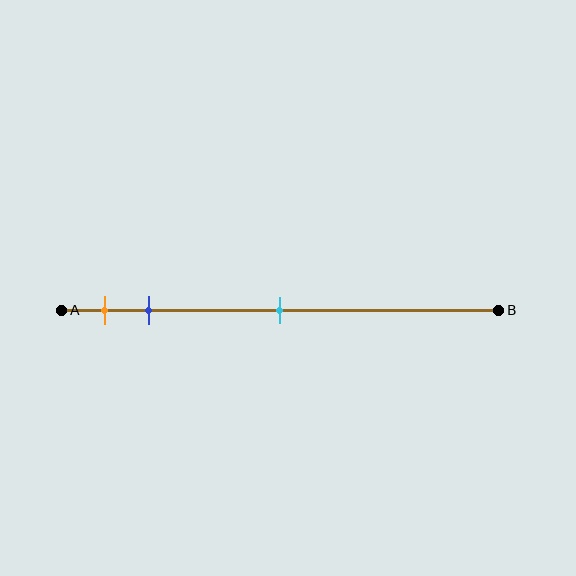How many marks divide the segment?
There are 3 marks dividing the segment.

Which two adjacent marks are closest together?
The orange and blue marks are the closest adjacent pair.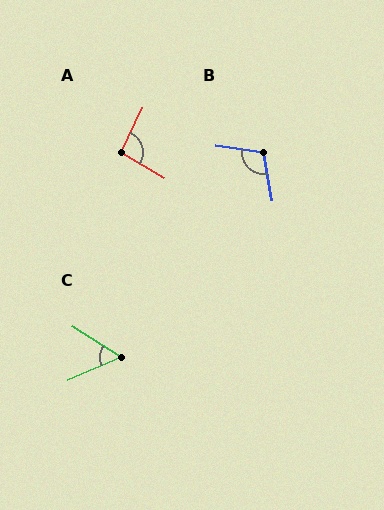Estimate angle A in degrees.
Approximately 95 degrees.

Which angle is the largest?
B, at approximately 109 degrees.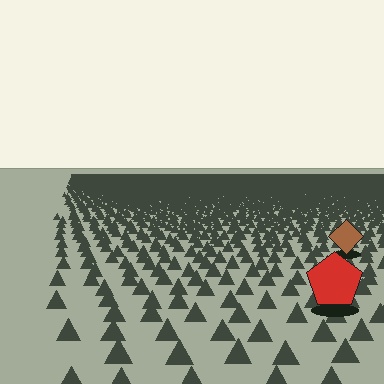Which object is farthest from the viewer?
The brown diamond is farthest from the viewer. It appears smaller and the ground texture around it is denser.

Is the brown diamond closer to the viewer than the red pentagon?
No. The red pentagon is closer — you can tell from the texture gradient: the ground texture is coarser near it.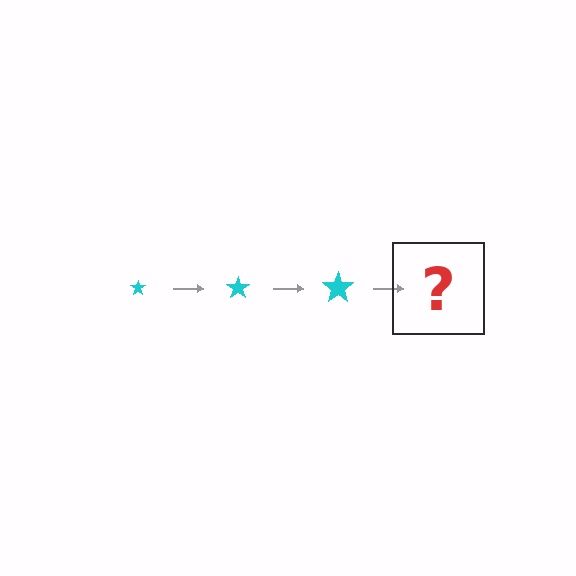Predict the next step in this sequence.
The next step is a cyan star, larger than the previous one.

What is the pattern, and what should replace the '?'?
The pattern is that the star gets progressively larger each step. The '?' should be a cyan star, larger than the previous one.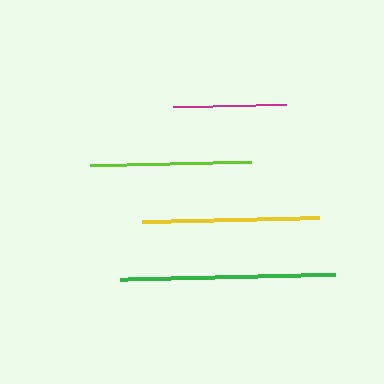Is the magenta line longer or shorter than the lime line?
The lime line is longer than the magenta line.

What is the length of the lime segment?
The lime segment is approximately 161 pixels long.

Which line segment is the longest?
The green line is the longest at approximately 215 pixels.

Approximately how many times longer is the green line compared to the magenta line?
The green line is approximately 1.9 times the length of the magenta line.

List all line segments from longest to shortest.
From longest to shortest: green, yellow, lime, magenta.